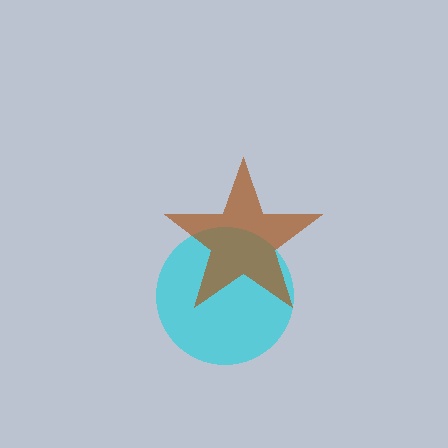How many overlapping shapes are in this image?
There are 2 overlapping shapes in the image.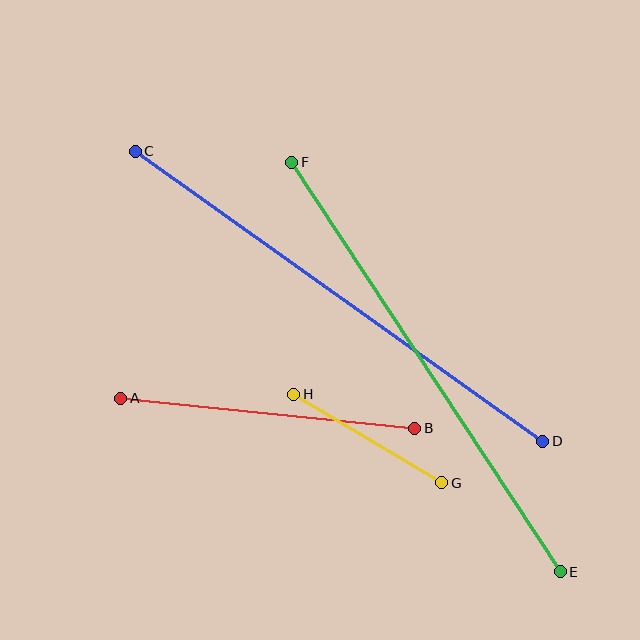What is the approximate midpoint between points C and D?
The midpoint is at approximately (339, 296) pixels.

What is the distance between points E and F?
The distance is approximately 490 pixels.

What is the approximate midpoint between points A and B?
The midpoint is at approximately (268, 413) pixels.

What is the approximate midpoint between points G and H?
The midpoint is at approximately (368, 439) pixels.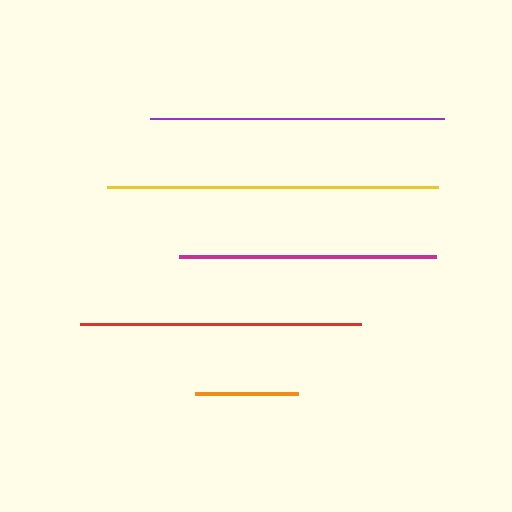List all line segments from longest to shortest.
From longest to shortest: yellow, purple, red, magenta, orange.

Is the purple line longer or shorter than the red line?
The purple line is longer than the red line.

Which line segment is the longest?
The yellow line is the longest at approximately 331 pixels.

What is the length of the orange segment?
The orange segment is approximately 103 pixels long.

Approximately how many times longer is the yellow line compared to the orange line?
The yellow line is approximately 3.2 times the length of the orange line.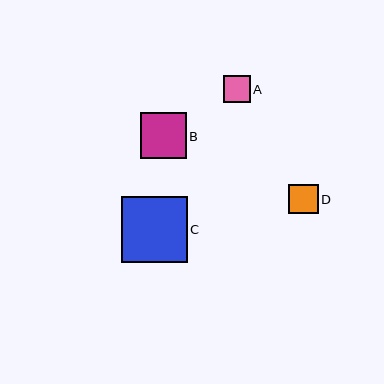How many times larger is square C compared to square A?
Square C is approximately 2.5 times the size of square A.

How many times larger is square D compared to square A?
Square D is approximately 1.1 times the size of square A.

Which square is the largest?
Square C is the largest with a size of approximately 66 pixels.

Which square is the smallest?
Square A is the smallest with a size of approximately 26 pixels.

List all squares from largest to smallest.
From largest to smallest: C, B, D, A.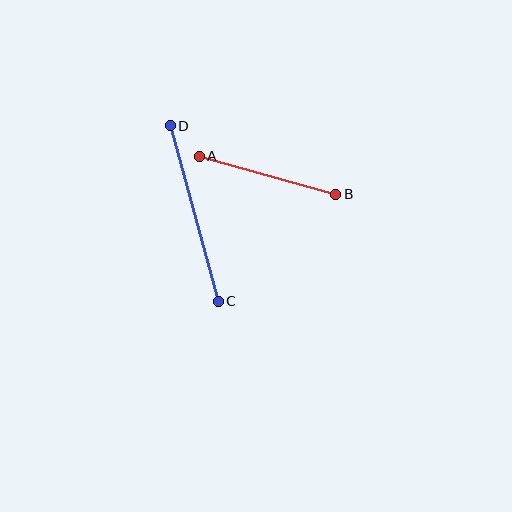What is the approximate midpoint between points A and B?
The midpoint is at approximately (267, 175) pixels.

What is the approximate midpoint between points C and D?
The midpoint is at approximately (194, 214) pixels.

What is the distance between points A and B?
The distance is approximately 142 pixels.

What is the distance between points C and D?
The distance is approximately 182 pixels.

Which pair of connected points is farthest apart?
Points C and D are farthest apart.